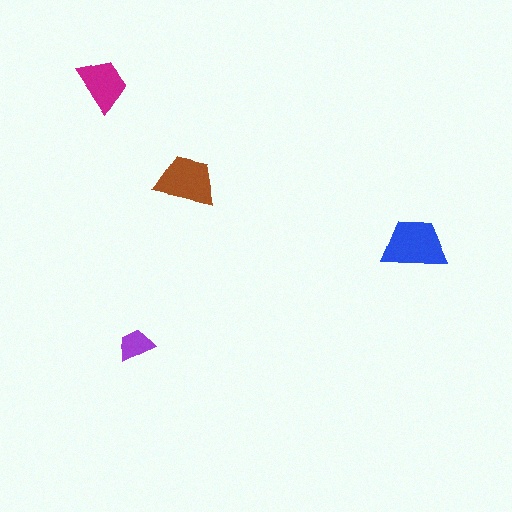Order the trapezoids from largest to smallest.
the blue one, the brown one, the magenta one, the purple one.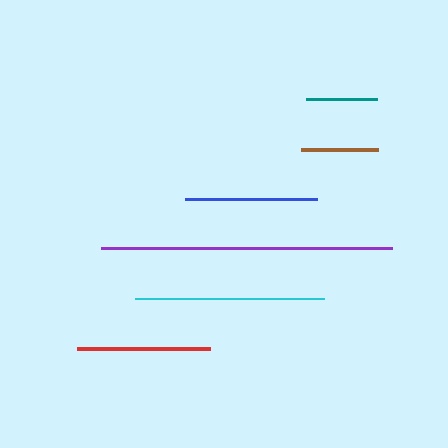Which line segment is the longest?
The purple line is the longest at approximately 291 pixels.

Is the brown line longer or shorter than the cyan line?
The cyan line is longer than the brown line.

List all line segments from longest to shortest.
From longest to shortest: purple, cyan, red, blue, brown, teal.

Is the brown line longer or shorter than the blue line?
The blue line is longer than the brown line.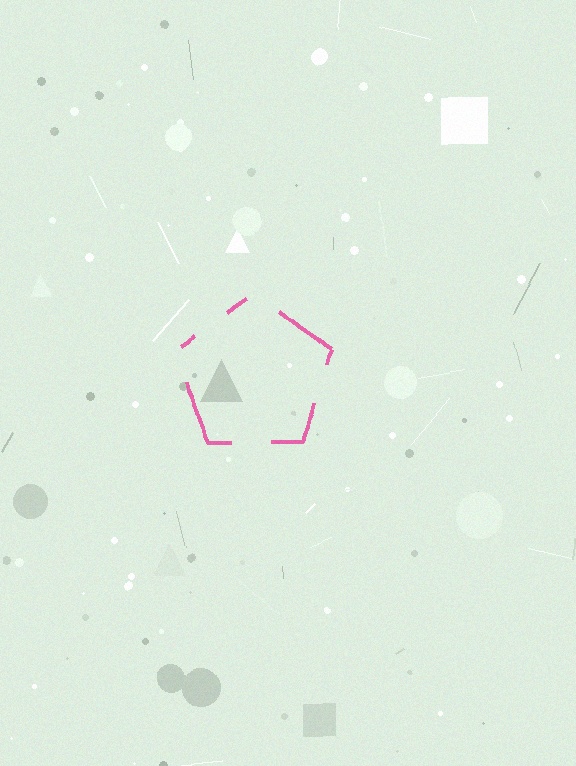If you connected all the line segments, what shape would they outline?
They would outline a pentagon.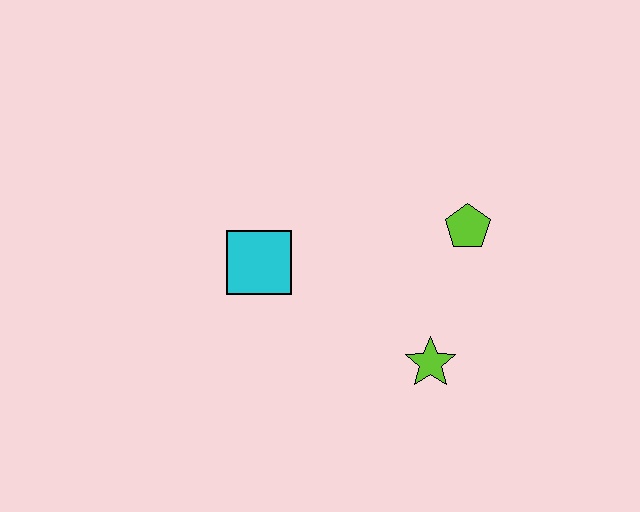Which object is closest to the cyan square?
The lime star is closest to the cyan square.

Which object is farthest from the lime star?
The cyan square is farthest from the lime star.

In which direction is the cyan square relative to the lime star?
The cyan square is to the left of the lime star.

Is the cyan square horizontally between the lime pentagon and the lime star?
No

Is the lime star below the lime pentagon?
Yes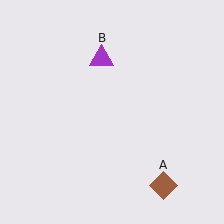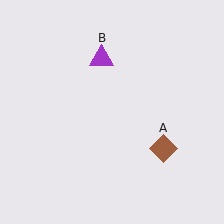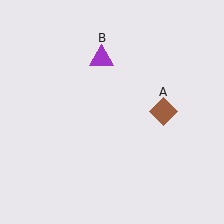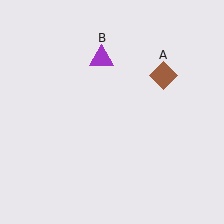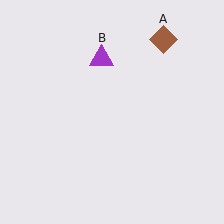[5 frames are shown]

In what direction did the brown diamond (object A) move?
The brown diamond (object A) moved up.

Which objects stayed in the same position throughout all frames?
Purple triangle (object B) remained stationary.